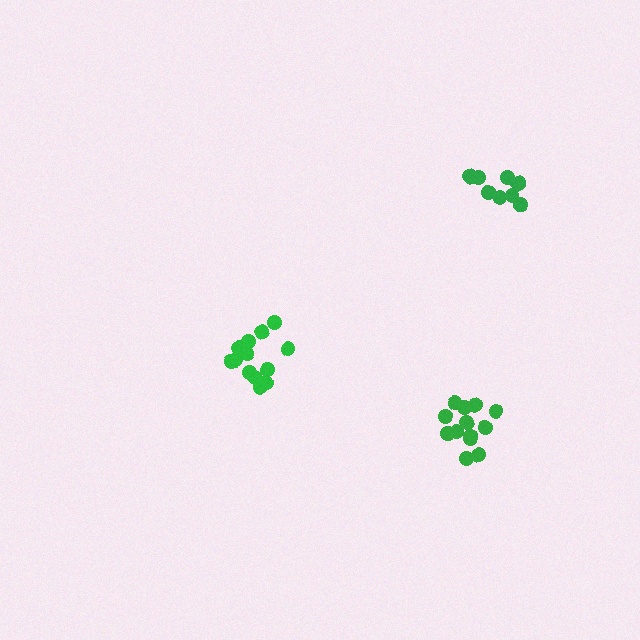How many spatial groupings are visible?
There are 3 spatial groupings.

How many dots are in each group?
Group 1: 14 dots, Group 2: 10 dots, Group 3: 13 dots (37 total).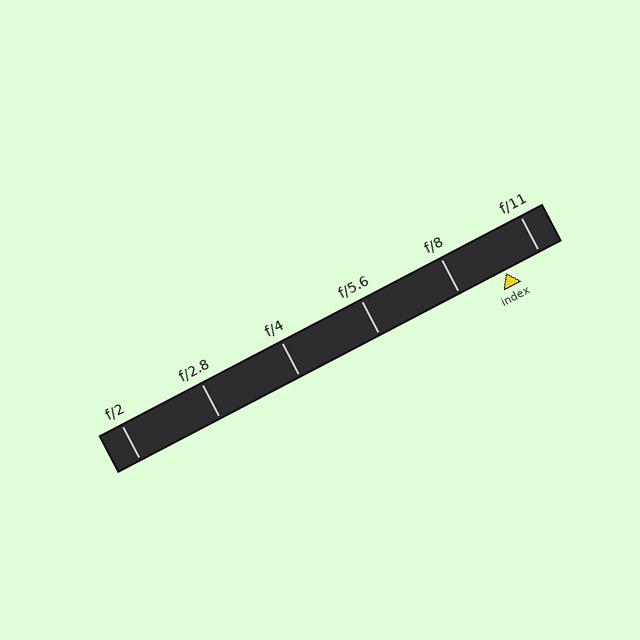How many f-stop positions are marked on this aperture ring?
There are 6 f-stop positions marked.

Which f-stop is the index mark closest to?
The index mark is closest to f/11.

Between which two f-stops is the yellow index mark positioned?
The index mark is between f/8 and f/11.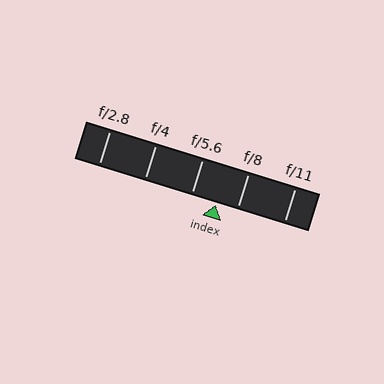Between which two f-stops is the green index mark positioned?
The index mark is between f/5.6 and f/8.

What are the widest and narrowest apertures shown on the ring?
The widest aperture shown is f/2.8 and the narrowest is f/11.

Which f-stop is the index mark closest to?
The index mark is closest to f/8.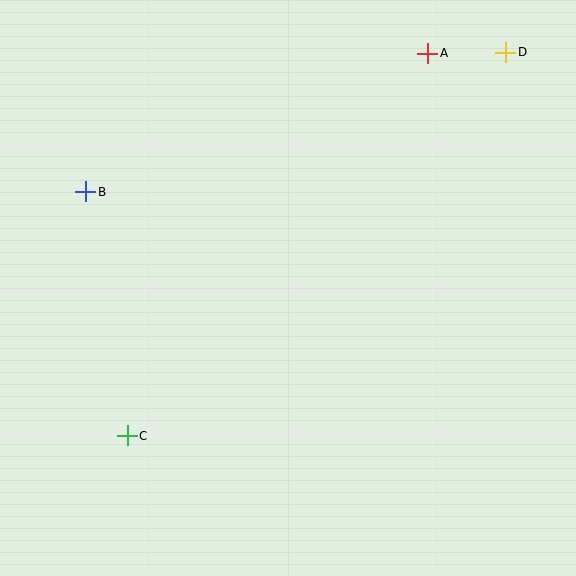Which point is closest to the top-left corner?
Point B is closest to the top-left corner.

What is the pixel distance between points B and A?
The distance between B and A is 369 pixels.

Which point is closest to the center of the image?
Point C at (127, 436) is closest to the center.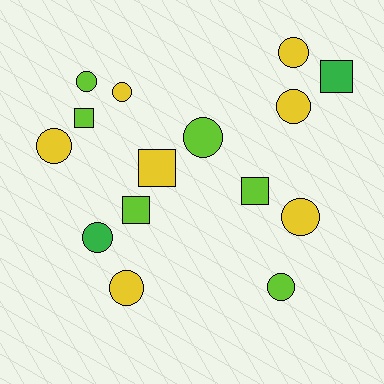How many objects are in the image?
There are 15 objects.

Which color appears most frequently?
Yellow, with 7 objects.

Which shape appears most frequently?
Circle, with 10 objects.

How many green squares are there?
There is 1 green square.